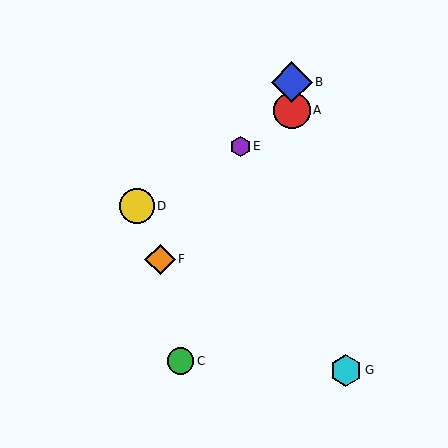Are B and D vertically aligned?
No, B is at x≈292 and D is at x≈137.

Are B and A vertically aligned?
Yes, both are at x≈292.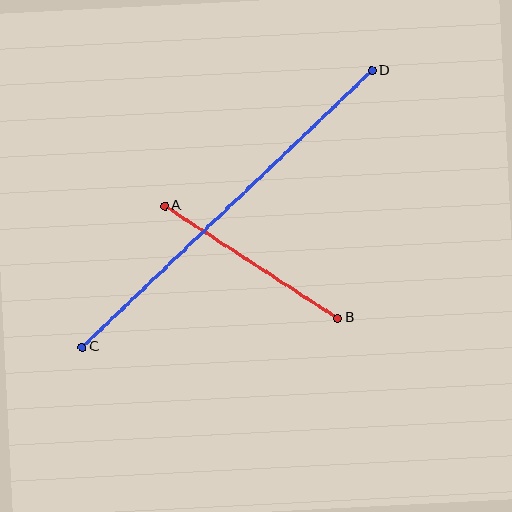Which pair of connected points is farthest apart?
Points C and D are farthest apart.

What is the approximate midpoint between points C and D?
The midpoint is at approximately (227, 209) pixels.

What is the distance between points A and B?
The distance is approximately 206 pixels.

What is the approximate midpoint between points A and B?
The midpoint is at approximately (251, 262) pixels.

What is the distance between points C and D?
The distance is approximately 401 pixels.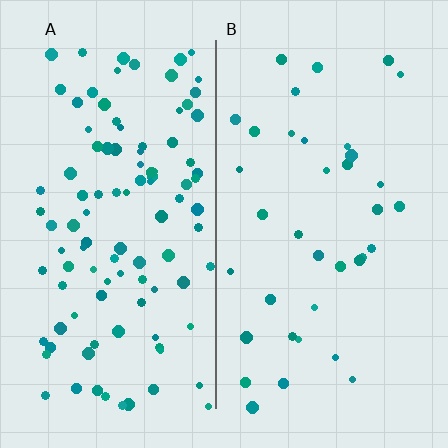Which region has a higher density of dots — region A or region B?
A (the left).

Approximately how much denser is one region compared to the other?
Approximately 2.8× — region A over region B.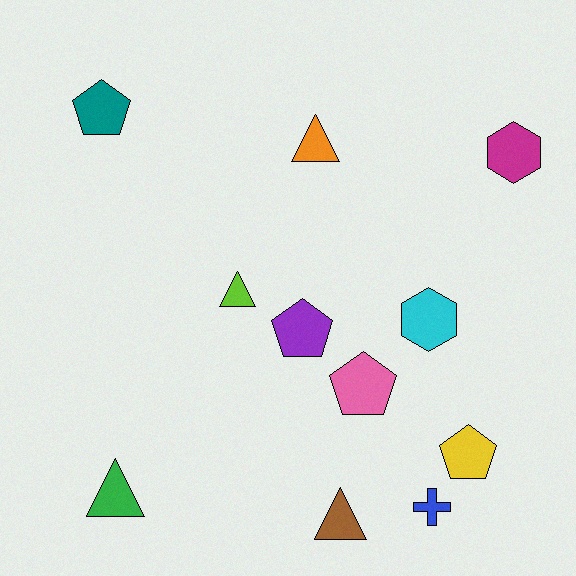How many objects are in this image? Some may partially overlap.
There are 11 objects.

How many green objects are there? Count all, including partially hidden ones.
There is 1 green object.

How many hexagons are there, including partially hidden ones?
There are 2 hexagons.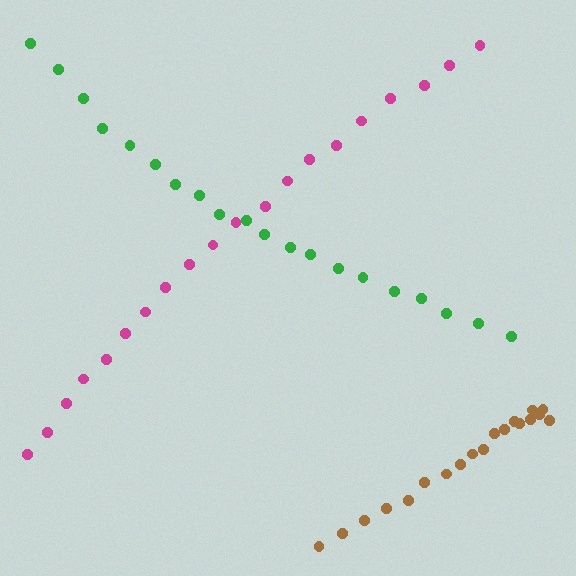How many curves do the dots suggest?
There are 3 distinct paths.